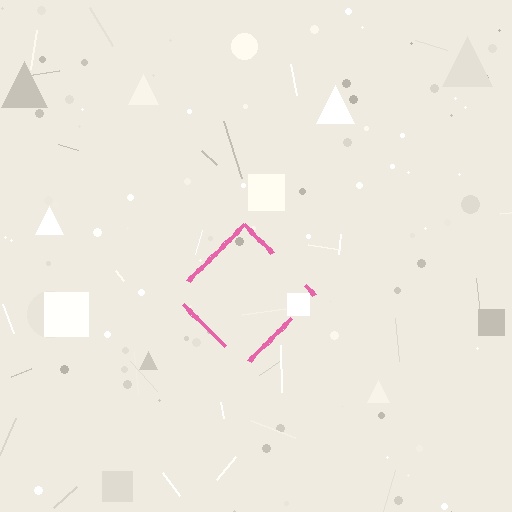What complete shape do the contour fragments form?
The contour fragments form a diamond.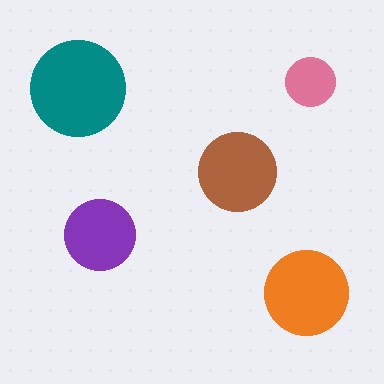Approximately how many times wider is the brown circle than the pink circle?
About 1.5 times wider.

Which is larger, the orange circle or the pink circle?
The orange one.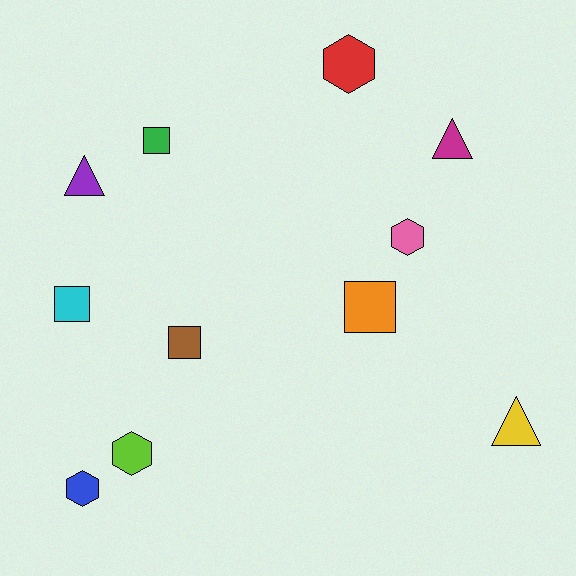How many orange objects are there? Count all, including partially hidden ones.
There is 1 orange object.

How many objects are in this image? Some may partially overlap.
There are 11 objects.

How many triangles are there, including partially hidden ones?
There are 3 triangles.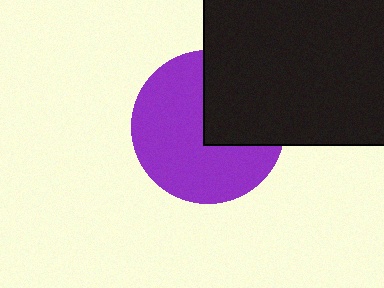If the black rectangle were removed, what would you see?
You would see the complete purple circle.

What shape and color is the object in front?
The object in front is a black rectangle.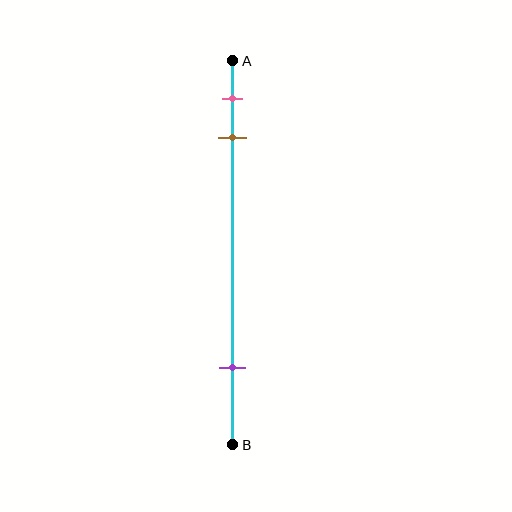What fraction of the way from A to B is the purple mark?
The purple mark is approximately 80% (0.8) of the way from A to B.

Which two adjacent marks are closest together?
The pink and brown marks are the closest adjacent pair.